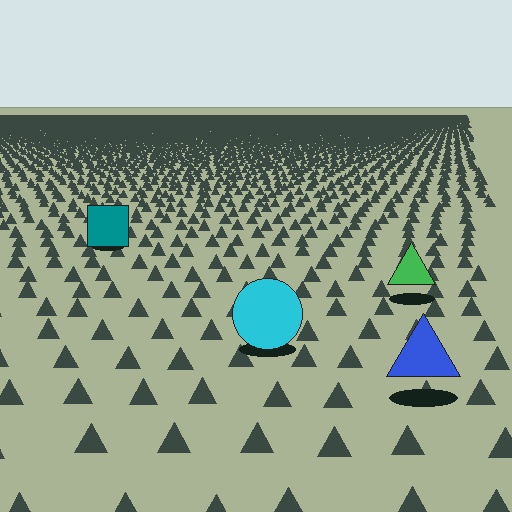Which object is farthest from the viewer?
The teal square is farthest from the viewer. It appears smaller and the ground texture around it is denser.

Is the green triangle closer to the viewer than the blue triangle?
No. The blue triangle is closer — you can tell from the texture gradient: the ground texture is coarser near it.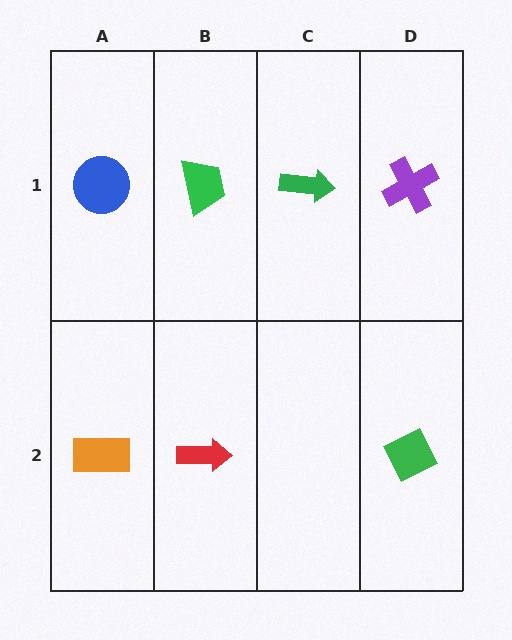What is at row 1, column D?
A purple cross.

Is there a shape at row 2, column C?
No, that cell is empty.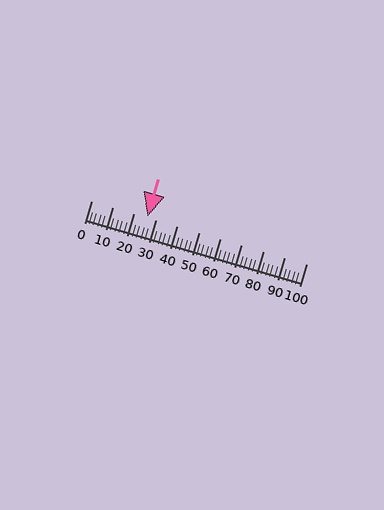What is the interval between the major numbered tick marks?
The major tick marks are spaced 10 units apart.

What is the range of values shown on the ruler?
The ruler shows values from 0 to 100.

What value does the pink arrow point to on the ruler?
The pink arrow points to approximately 26.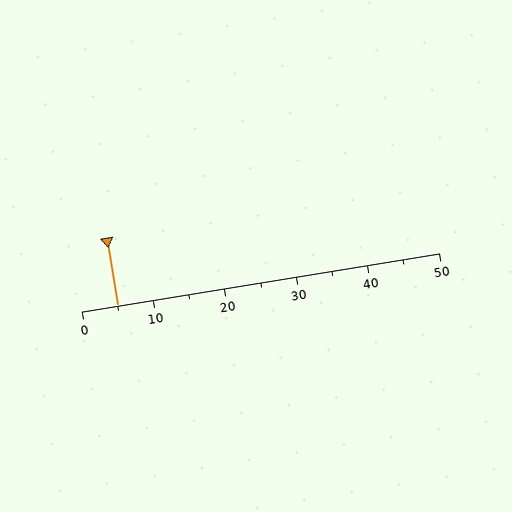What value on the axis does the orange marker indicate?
The marker indicates approximately 5.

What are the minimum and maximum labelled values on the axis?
The axis runs from 0 to 50.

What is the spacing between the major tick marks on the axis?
The major ticks are spaced 10 apart.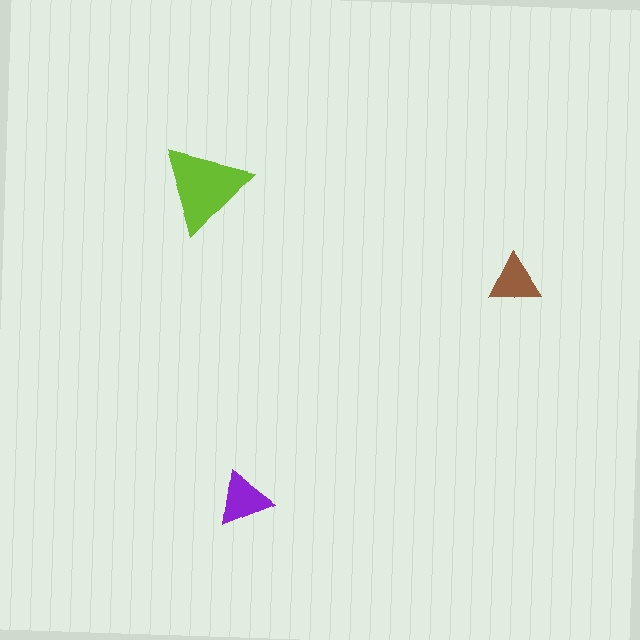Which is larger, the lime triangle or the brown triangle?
The lime one.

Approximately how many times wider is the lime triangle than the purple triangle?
About 1.5 times wider.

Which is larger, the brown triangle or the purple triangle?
The purple one.